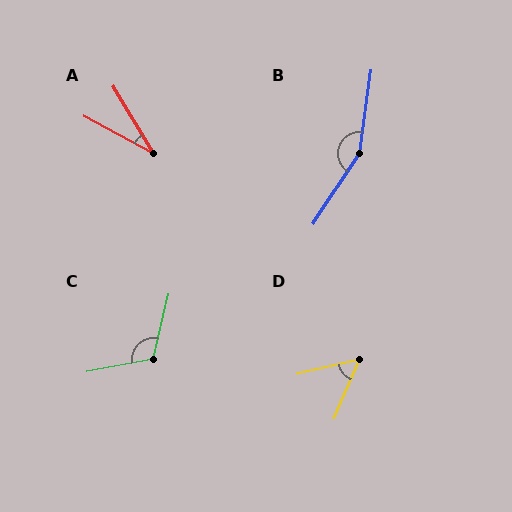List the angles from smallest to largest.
A (30°), D (54°), C (113°), B (155°).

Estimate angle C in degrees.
Approximately 113 degrees.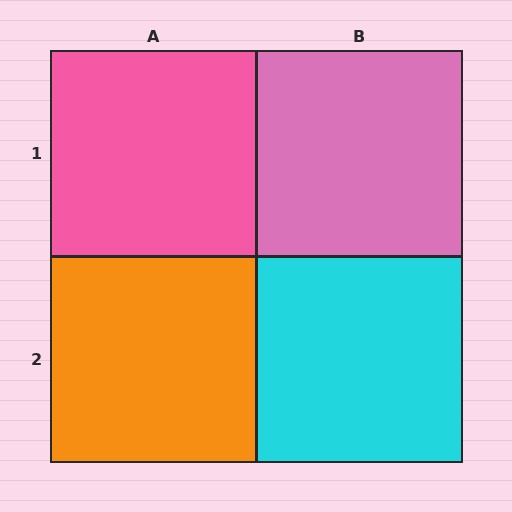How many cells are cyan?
1 cell is cyan.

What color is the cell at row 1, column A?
Pink.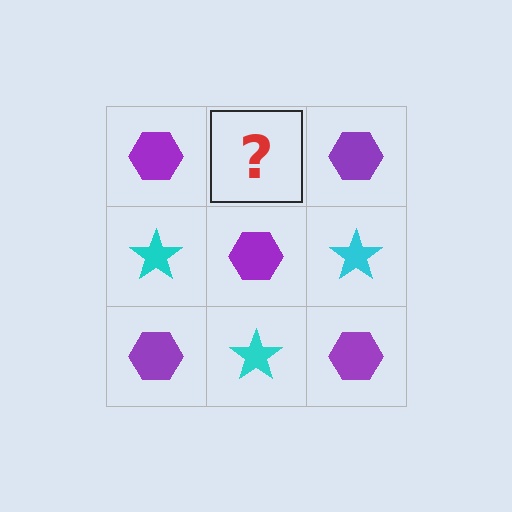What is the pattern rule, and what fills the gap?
The rule is that it alternates purple hexagon and cyan star in a checkerboard pattern. The gap should be filled with a cyan star.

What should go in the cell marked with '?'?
The missing cell should contain a cyan star.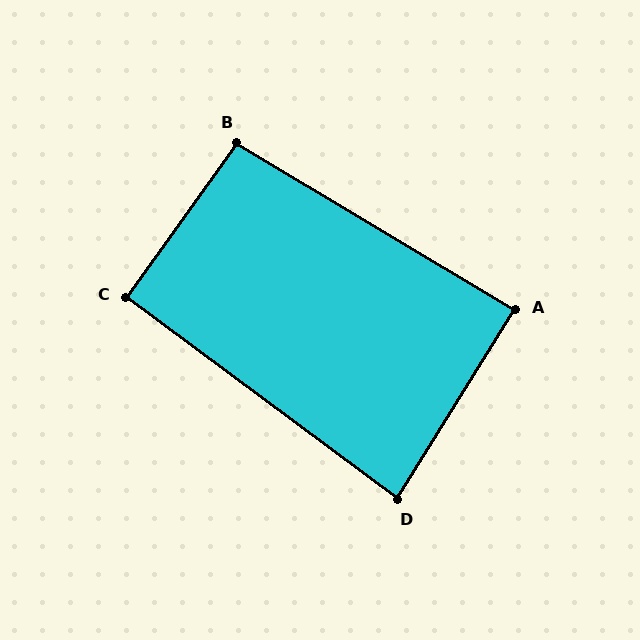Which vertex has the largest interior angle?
B, at approximately 95 degrees.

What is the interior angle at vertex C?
Approximately 91 degrees (approximately right).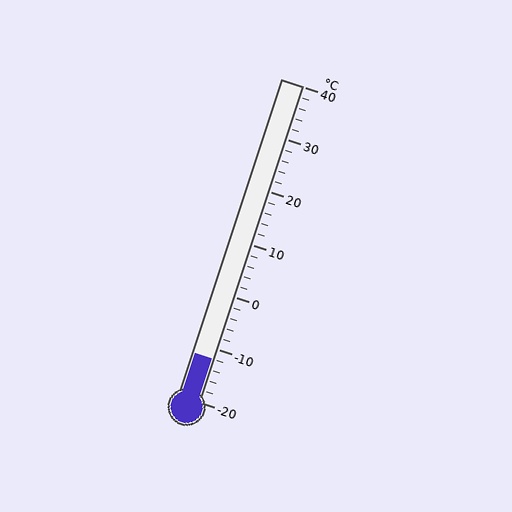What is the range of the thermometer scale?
The thermometer scale ranges from -20°C to 40°C.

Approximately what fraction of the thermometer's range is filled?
The thermometer is filled to approximately 15% of its range.